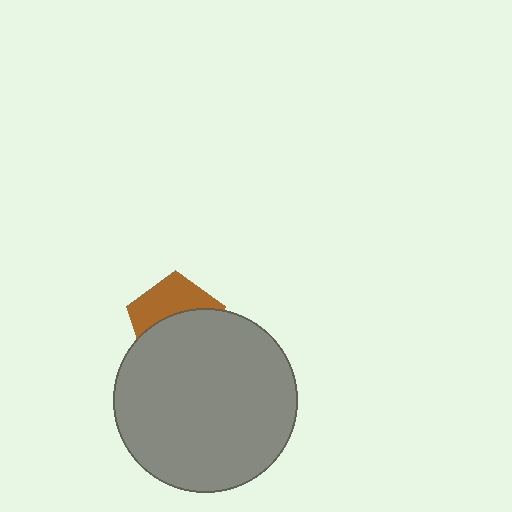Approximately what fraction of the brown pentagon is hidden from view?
Roughly 58% of the brown pentagon is hidden behind the gray circle.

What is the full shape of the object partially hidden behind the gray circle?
The partially hidden object is a brown pentagon.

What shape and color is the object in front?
The object in front is a gray circle.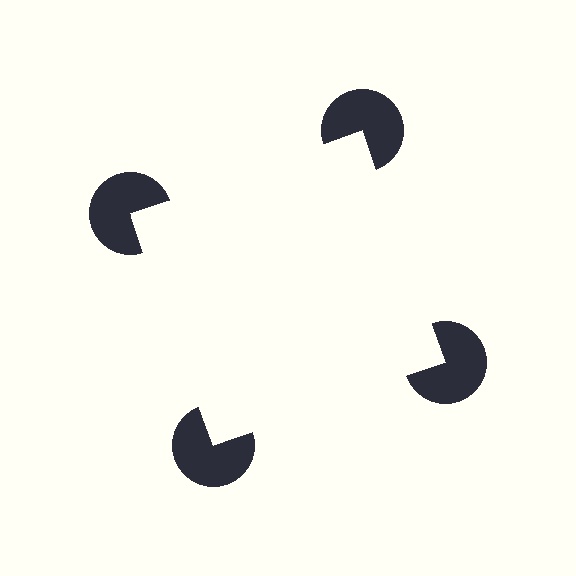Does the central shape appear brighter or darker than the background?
It typically appears slightly brighter than the background, even though no actual brightness change is drawn.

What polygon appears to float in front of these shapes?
An illusory square — its edges are inferred from the aligned wedge cuts in the pac-man discs, not physically drawn.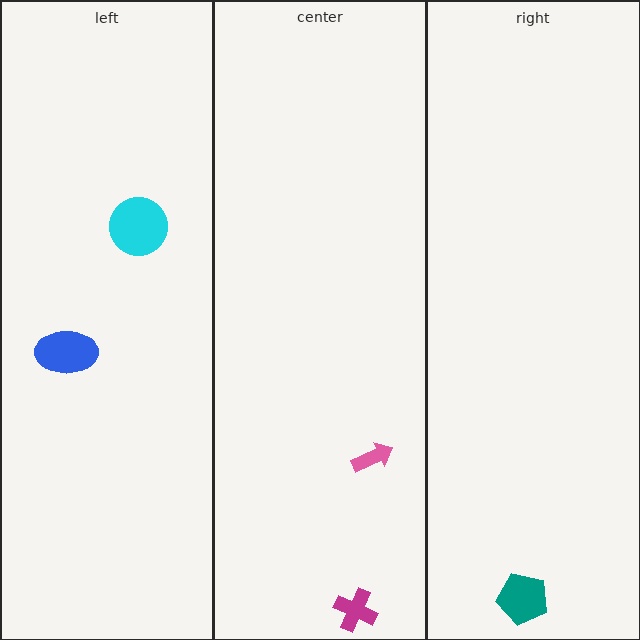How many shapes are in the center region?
2.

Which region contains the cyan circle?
The left region.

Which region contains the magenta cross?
The center region.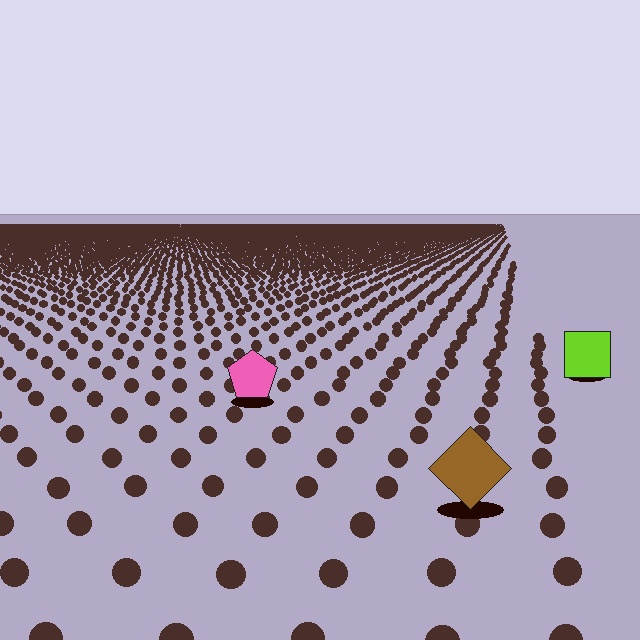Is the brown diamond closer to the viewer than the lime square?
Yes. The brown diamond is closer — you can tell from the texture gradient: the ground texture is coarser near it.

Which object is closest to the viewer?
The brown diamond is closest. The texture marks near it are larger and more spread out.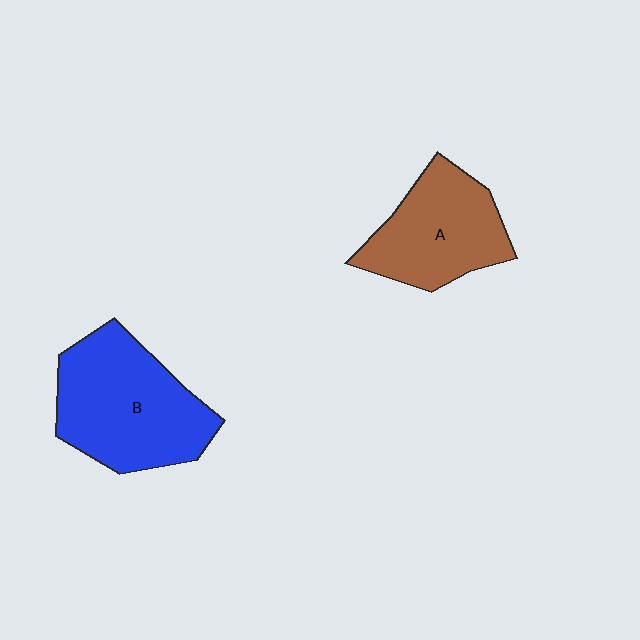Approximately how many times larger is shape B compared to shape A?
Approximately 1.3 times.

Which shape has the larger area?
Shape B (blue).